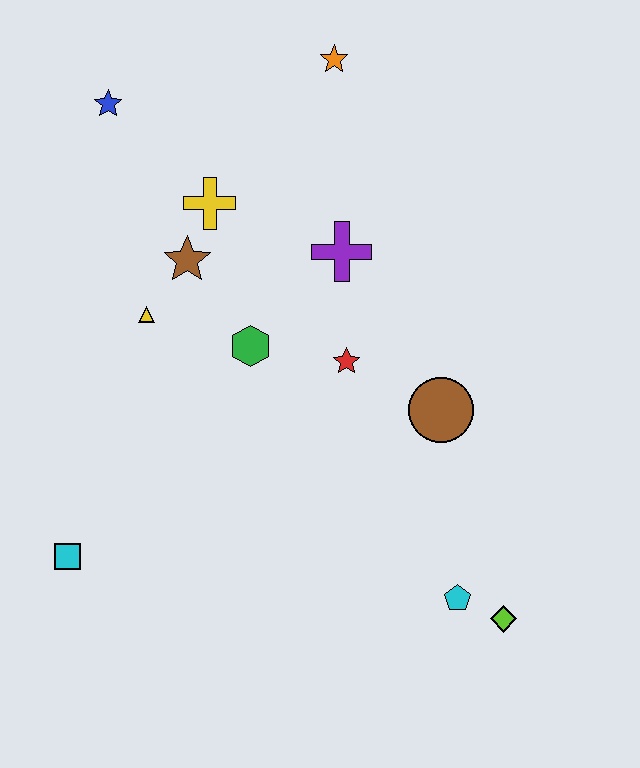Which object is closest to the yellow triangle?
The brown star is closest to the yellow triangle.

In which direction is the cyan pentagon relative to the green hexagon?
The cyan pentagon is below the green hexagon.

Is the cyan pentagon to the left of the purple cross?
No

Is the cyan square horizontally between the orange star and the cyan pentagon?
No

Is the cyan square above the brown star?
No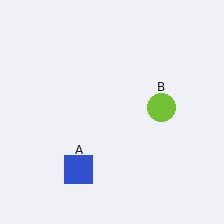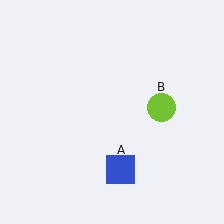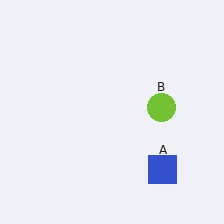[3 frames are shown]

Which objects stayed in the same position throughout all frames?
Lime circle (object B) remained stationary.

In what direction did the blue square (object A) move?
The blue square (object A) moved right.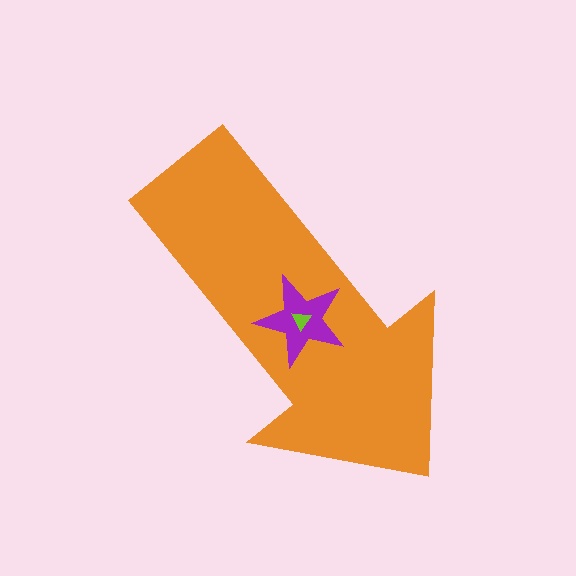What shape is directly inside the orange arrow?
The purple star.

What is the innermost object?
The lime triangle.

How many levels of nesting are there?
3.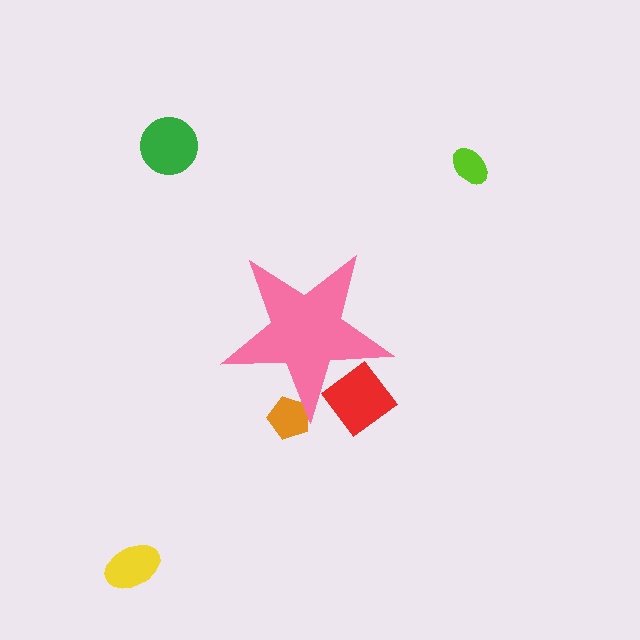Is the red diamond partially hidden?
Yes, the red diamond is partially hidden behind the pink star.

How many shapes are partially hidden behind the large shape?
2 shapes are partially hidden.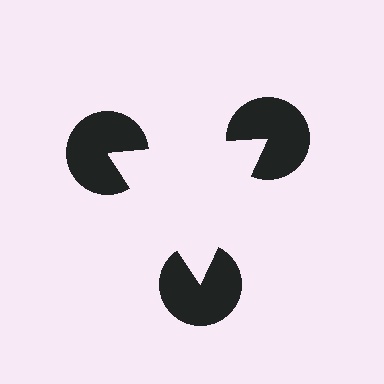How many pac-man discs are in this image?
There are 3 — one at each vertex of the illusory triangle.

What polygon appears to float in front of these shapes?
An illusory triangle — its edges are inferred from the aligned wedge cuts in the pac-man discs, not physically drawn.